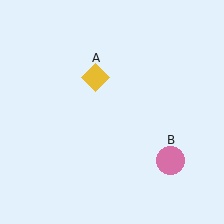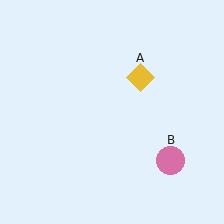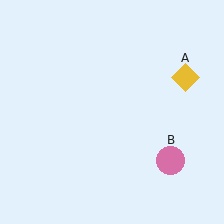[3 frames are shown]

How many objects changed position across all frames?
1 object changed position: yellow diamond (object A).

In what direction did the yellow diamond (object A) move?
The yellow diamond (object A) moved right.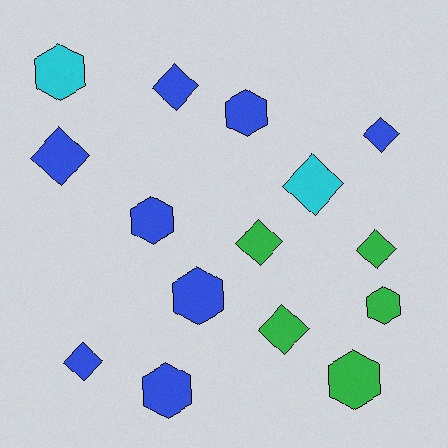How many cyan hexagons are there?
There is 1 cyan hexagon.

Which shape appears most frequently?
Diamond, with 8 objects.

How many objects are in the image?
There are 15 objects.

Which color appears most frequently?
Blue, with 8 objects.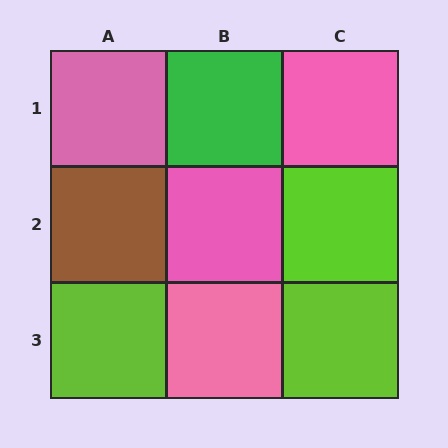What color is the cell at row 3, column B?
Pink.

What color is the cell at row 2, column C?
Lime.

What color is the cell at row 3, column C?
Lime.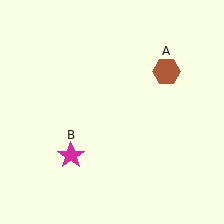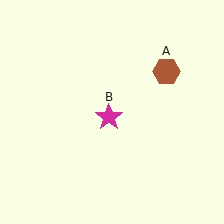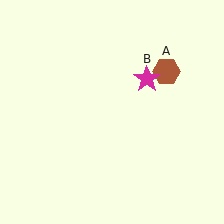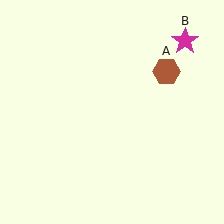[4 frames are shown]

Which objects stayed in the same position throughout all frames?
Brown hexagon (object A) remained stationary.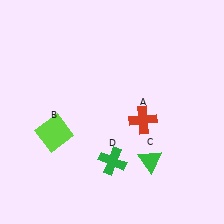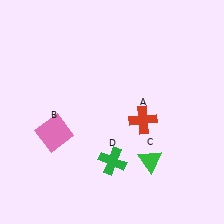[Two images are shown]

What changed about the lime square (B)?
In Image 1, B is lime. In Image 2, it changed to pink.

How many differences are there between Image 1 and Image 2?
There is 1 difference between the two images.